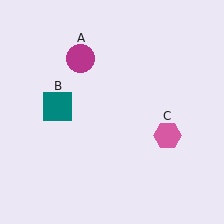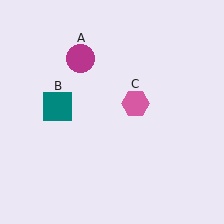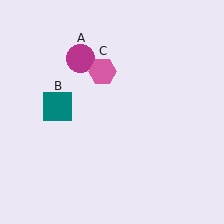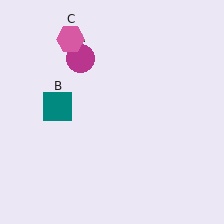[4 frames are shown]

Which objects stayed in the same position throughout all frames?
Magenta circle (object A) and teal square (object B) remained stationary.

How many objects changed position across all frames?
1 object changed position: pink hexagon (object C).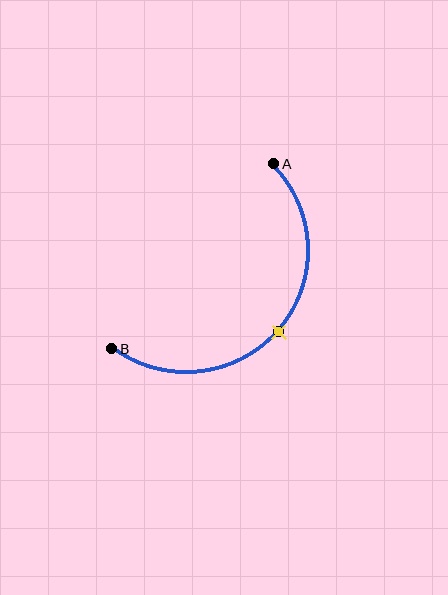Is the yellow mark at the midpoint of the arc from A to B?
Yes. The yellow mark lies on the arc at equal arc-length from both A and B — it is the arc midpoint.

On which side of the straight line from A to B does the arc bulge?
The arc bulges below and to the right of the straight line connecting A and B.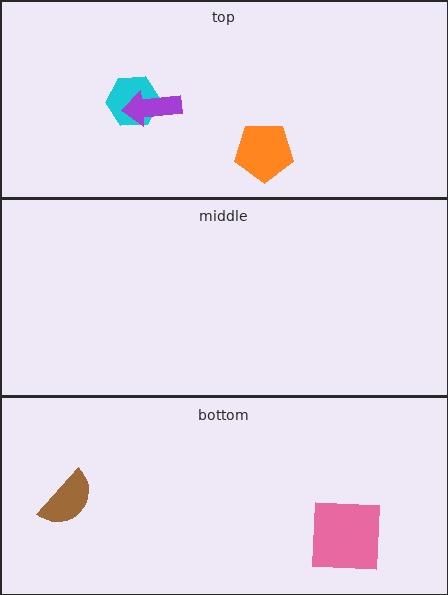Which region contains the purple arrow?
The top region.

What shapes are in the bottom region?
The pink square, the brown semicircle.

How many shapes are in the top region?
3.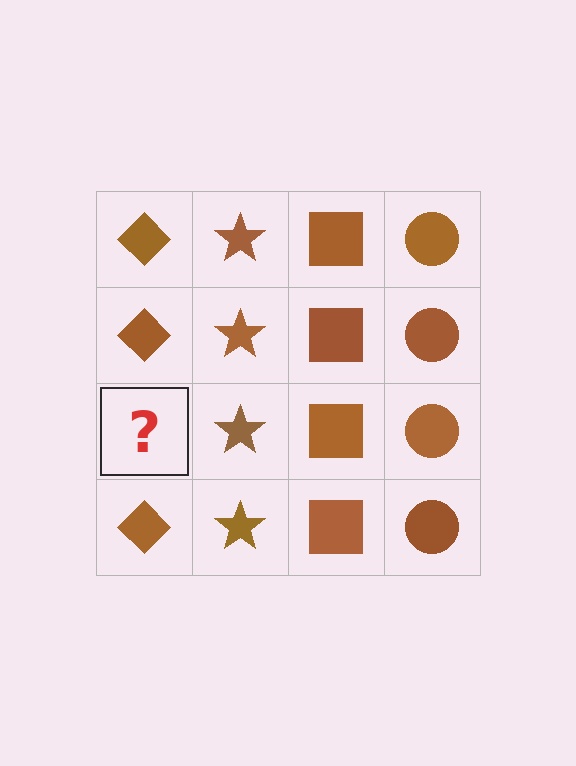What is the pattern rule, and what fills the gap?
The rule is that each column has a consistent shape. The gap should be filled with a brown diamond.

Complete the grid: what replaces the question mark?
The question mark should be replaced with a brown diamond.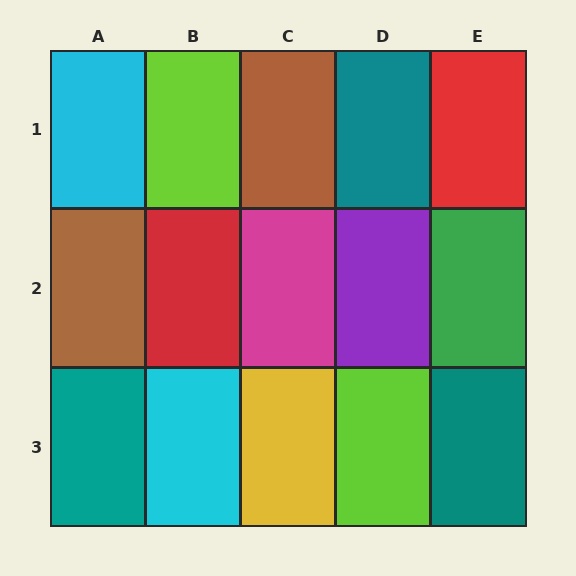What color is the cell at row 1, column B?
Lime.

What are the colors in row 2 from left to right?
Brown, red, magenta, purple, green.